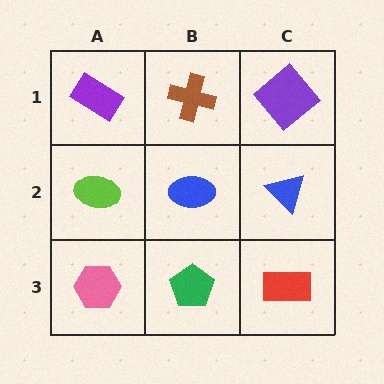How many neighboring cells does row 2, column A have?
3.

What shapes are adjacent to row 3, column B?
A blue ellipse (row 2, column B), a pink hexagon (row 3, column A), a red rectangle (row 3, column C).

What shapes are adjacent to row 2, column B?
A brown cross (row 1, column B), a green pentagon (row 3, column B), a lime ellipse (row 2, column A), a blue triangle (row 2, column C).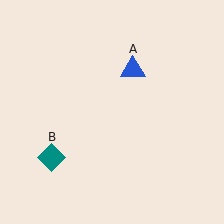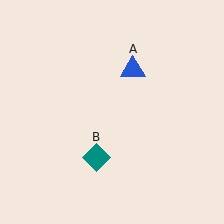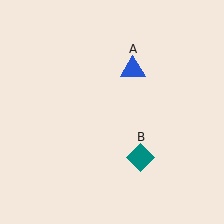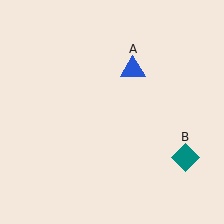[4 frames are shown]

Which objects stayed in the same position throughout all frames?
Blue triangle (object A) remained stationary.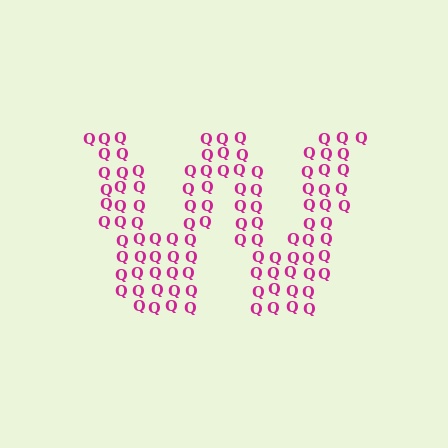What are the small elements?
The small elements are letter Q's.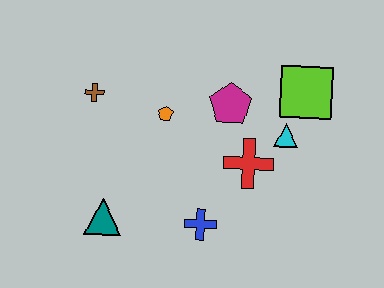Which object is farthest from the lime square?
The teal triangle is farthest from the lime square.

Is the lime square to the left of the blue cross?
No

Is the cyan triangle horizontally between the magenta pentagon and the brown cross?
No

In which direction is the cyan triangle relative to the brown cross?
The cyan triangle is to the right of the brown cross.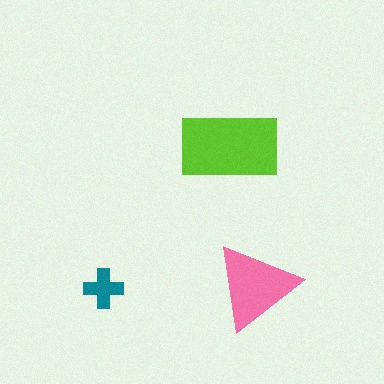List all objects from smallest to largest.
The teal cross, the pink triangle, the lime rectangle.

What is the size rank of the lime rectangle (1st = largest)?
1st.